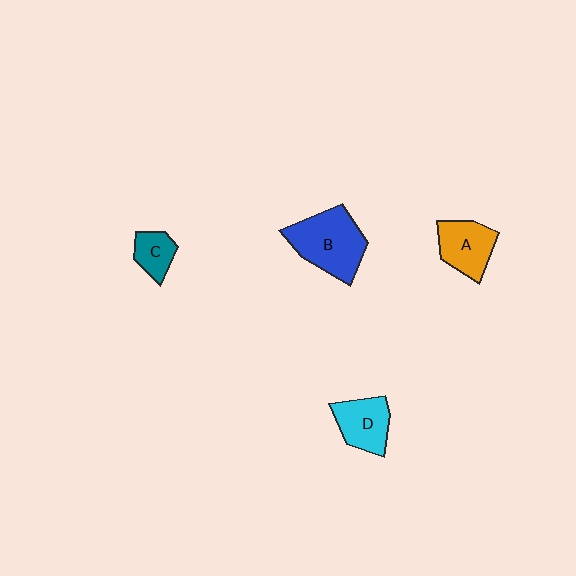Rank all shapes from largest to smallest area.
From largest to smallest: B (blue), A (orange), D (cyan), C (teal).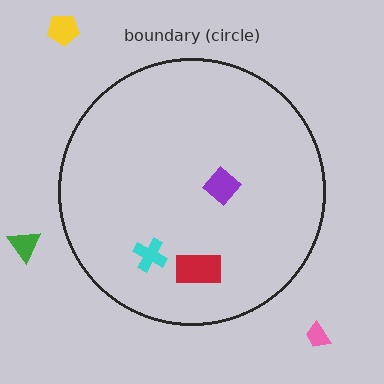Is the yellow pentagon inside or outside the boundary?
Outside.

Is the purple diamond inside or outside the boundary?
Inside.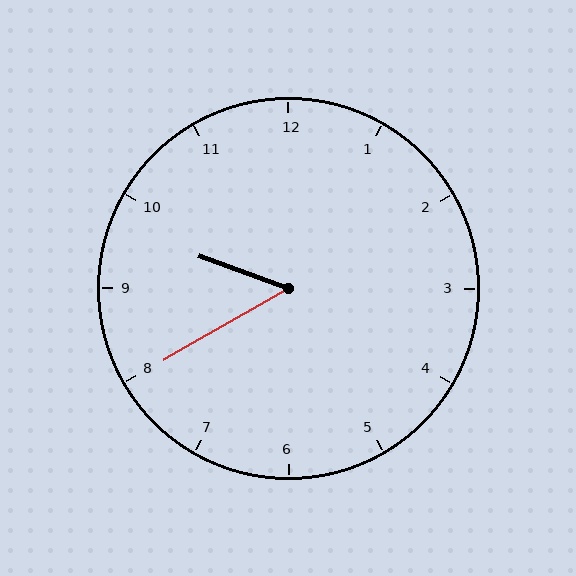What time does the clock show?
9:40.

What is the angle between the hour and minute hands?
Approximately 50 degrees.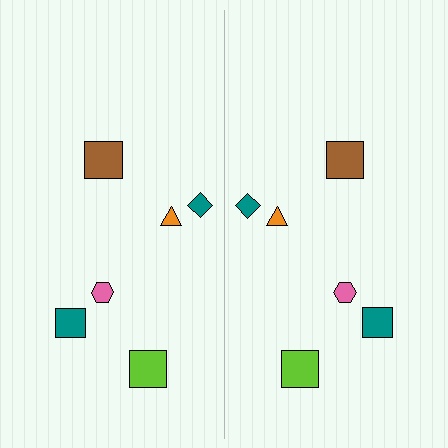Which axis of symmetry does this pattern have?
The pattern has a vertical axis of symmetry running through the center of the image.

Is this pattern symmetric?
Yes, this pattern has bilateral (reflection) symmetry.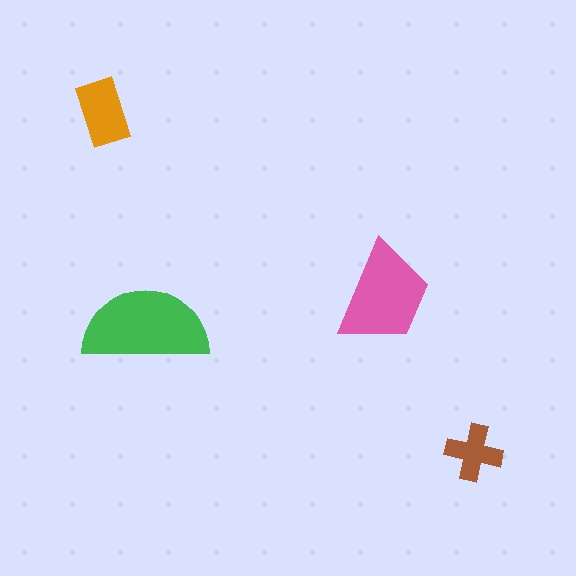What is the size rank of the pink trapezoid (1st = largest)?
2nd.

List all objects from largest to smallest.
The green semicircle, the pink trapezoid, the orange rectangle, the brown cross.